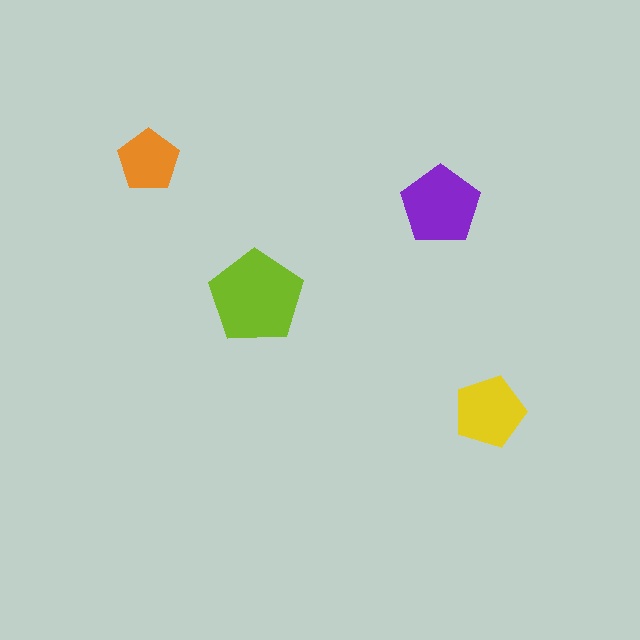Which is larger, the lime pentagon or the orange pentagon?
The lime one.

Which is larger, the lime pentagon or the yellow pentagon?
The lime one.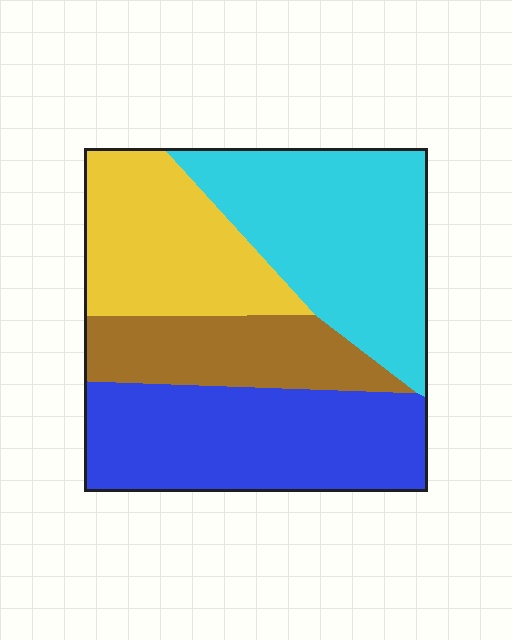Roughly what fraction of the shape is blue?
Blue covers about 30% of the shape.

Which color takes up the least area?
Brown, at roughly 15%.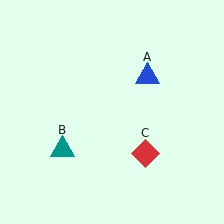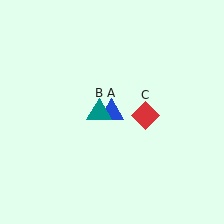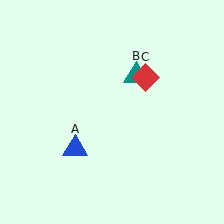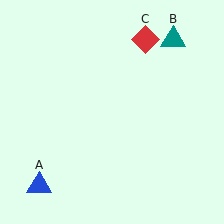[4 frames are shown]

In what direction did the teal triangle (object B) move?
The teal triangle (object B) moved up and to the right.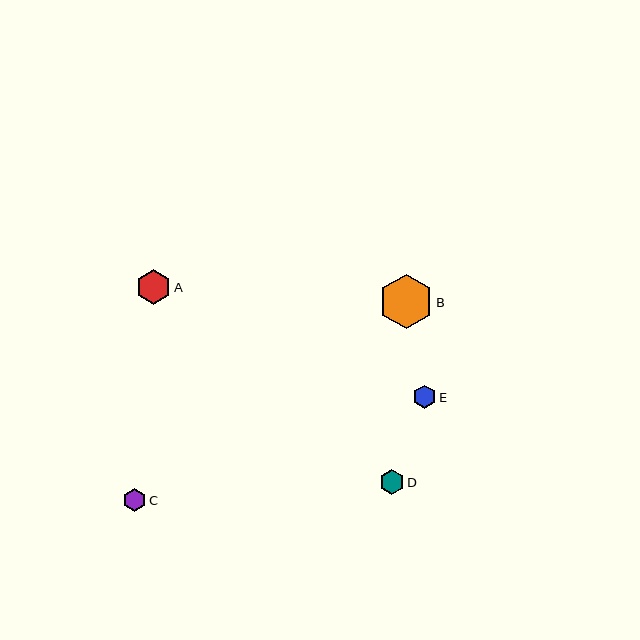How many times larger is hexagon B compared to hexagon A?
Hexagon B is approximately 1.6 times the size of hexagon A.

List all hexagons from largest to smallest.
From largest to smallest: B, A, D, E, C.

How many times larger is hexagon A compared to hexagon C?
Hexagon A is approximately 1.5 times the size of hexagon C.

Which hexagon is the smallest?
Hexagon C is the smallest with a size of approximately 23 pixels.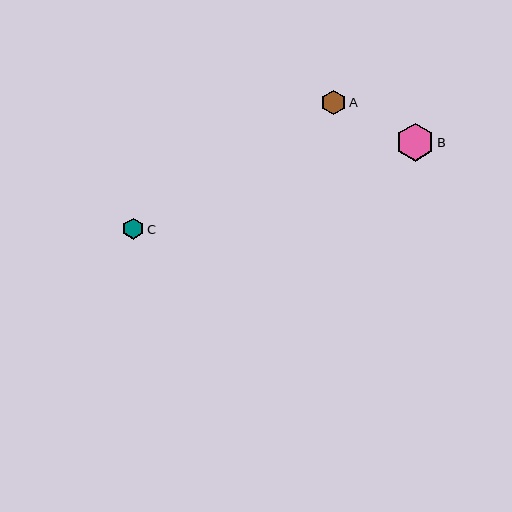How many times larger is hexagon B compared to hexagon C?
Hexagon B is approximately 1.8 times the size of hexagon C.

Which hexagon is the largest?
Hexagon B is the largest with a size of approximately 38 pixels.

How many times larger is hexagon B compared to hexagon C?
Hexagon B is approximately 1.8 times the size of hexagon C.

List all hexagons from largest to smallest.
From largest to smallest: B, A, C.